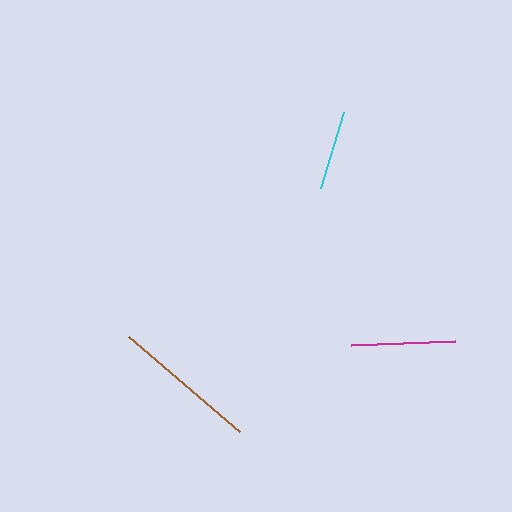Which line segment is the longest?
The brown line is the longest at approximately 146 pixels.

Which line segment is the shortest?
The cyan line is the shortest at approximately 80 pixels.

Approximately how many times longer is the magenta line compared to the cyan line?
The magenta line is approximately 1.3 times the length of the cyan line.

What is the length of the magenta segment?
The magenta segment is approximately 104 pixels long.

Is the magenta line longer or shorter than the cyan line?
The magenta line is longer than the cyan line.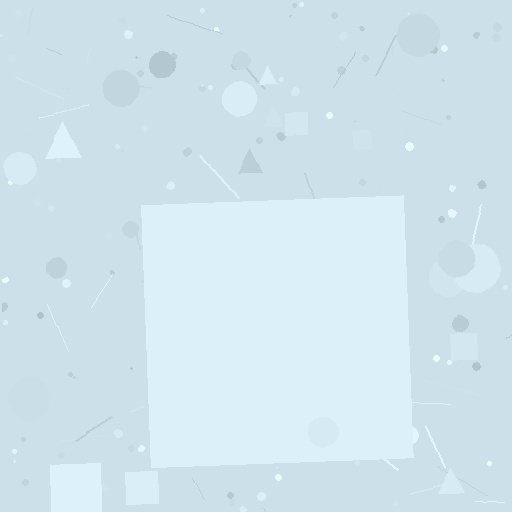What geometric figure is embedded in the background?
A square is embedded in the background.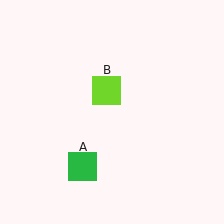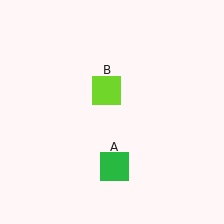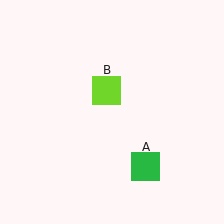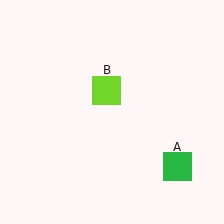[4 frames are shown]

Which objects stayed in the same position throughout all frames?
Lime square (object B) remained stationary.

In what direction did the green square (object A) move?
The green square (object A) moved right.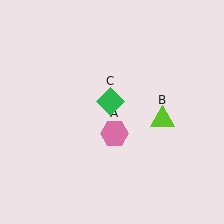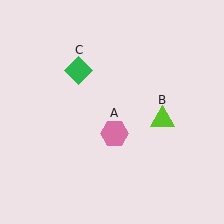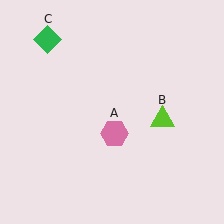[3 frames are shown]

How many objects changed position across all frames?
1 object changed position: green diamond (object C).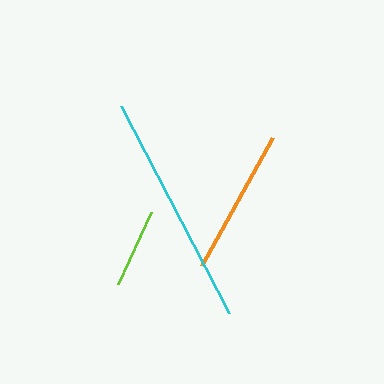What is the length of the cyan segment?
The cyan segment is approximately 234 pixels long.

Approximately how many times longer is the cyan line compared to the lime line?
The cyan line is approximately 3.0 times the length of the lime line.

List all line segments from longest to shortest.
From longest to shortest: cyan, orange, lime.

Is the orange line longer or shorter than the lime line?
The orange line is longer than the lime line.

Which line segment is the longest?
The cyan line is the longest at approximately 234 pixels.